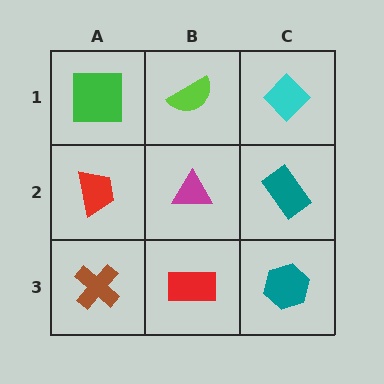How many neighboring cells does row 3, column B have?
3.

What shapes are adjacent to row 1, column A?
A red trapezoid (row 2, column A), a lime semicircle (row 1, column B).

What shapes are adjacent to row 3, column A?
A red trapezoid (row 2, column A), a red rectangle (row 3, column B).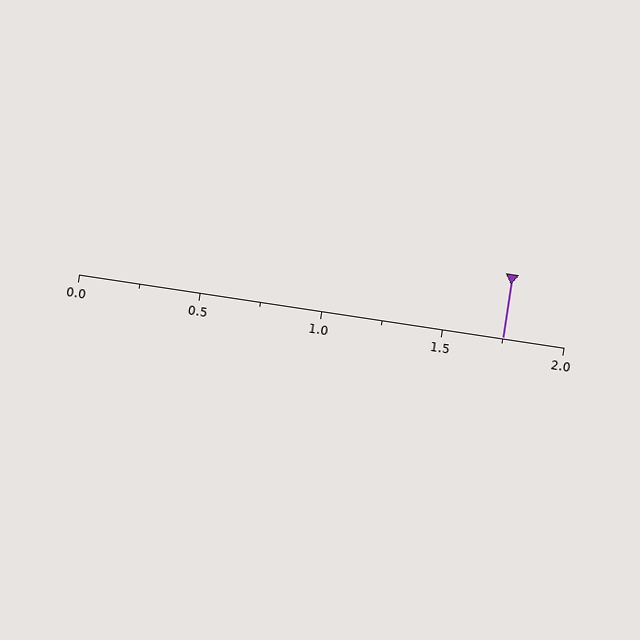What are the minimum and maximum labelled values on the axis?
The axis runs from 0.0 to 2.0.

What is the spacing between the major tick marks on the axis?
The major ticks are spaced 0.5 apart.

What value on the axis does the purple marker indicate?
The marker indicates approximately 1.75.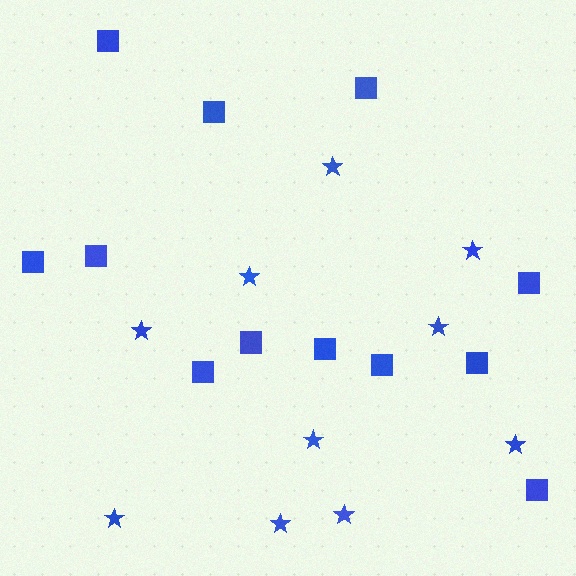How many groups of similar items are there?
There are 2 groups: one group of stars (10) and one group of squares (12).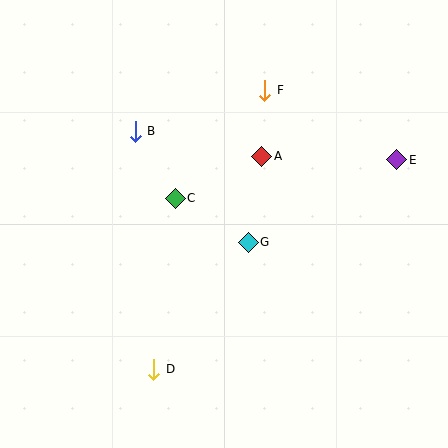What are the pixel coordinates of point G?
Point G is at (248, 242).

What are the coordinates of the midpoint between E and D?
The midpoint between E and D is at (275, 265).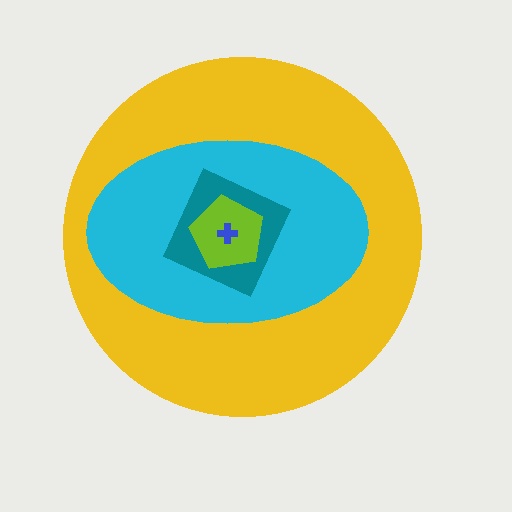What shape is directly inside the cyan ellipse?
The teal diamond.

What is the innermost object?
The blue cross.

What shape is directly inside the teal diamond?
The lime pentagon.